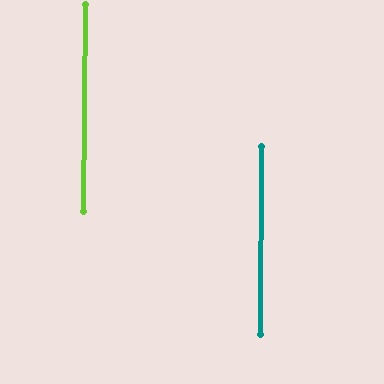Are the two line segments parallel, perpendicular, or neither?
Parallel — their directions differ by only 0.5°.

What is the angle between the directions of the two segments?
Approximately 0 degrees.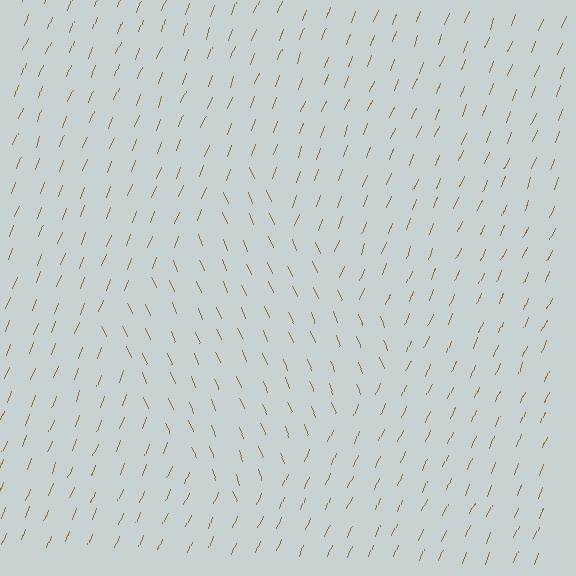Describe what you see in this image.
The image is filled with small brown line segments. A diamond region in the image has lines oriented differently from the surrounding lines, creating a visible texture boundary.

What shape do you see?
I see a diamond.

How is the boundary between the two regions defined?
The boundary is defined purely by a change in line orientation (approximately 45 degrees difference). All lines are the same color and thickness.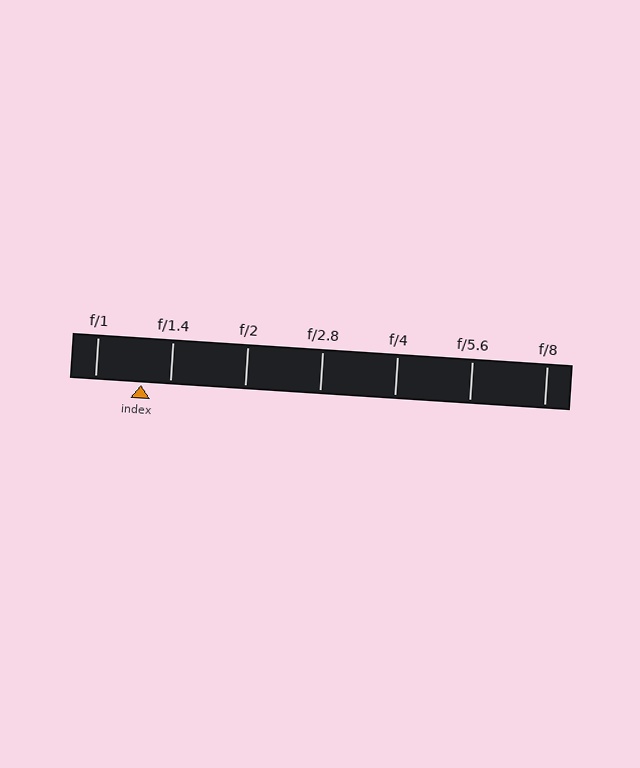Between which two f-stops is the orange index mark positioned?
The index mark is between f/1 and f/1.4.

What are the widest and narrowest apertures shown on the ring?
The widest aperture shown is f/1 and the narrowest is f/8.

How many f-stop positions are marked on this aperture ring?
There are 7 f-stop positions marked.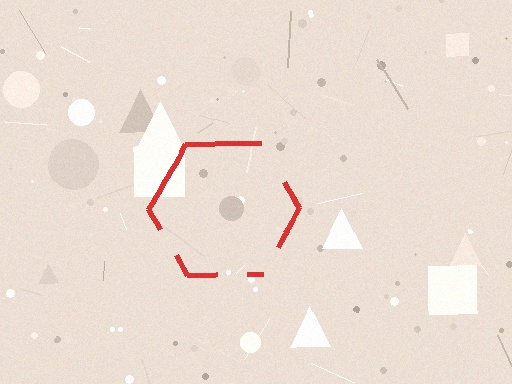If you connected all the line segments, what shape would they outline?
They would outline a hexagon.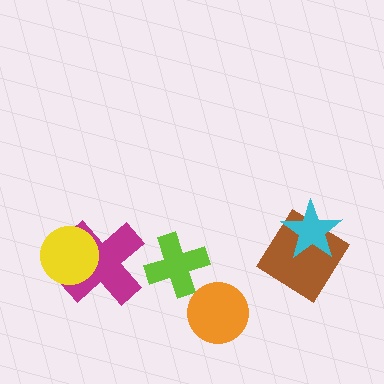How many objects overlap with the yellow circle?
1 object overlaps with the yellow circle.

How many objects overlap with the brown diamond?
1 object overlaps with the brown diamond.